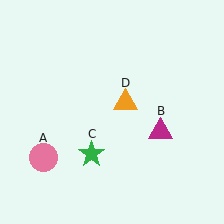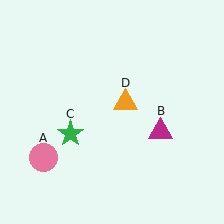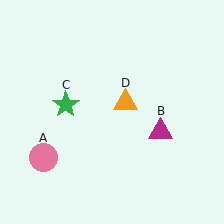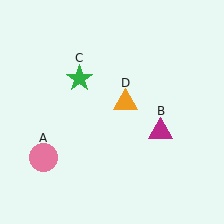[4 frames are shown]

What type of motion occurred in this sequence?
The green star (object C) rotated clockwise around the center of the scene.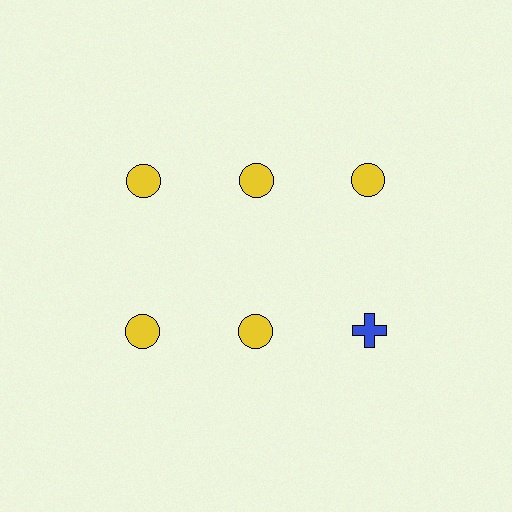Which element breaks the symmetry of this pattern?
The blue cross in the second row, center column breaks the symmetry. All other shapes are yellow circles.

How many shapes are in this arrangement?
There are 6 shapes arranged in a grid pattern.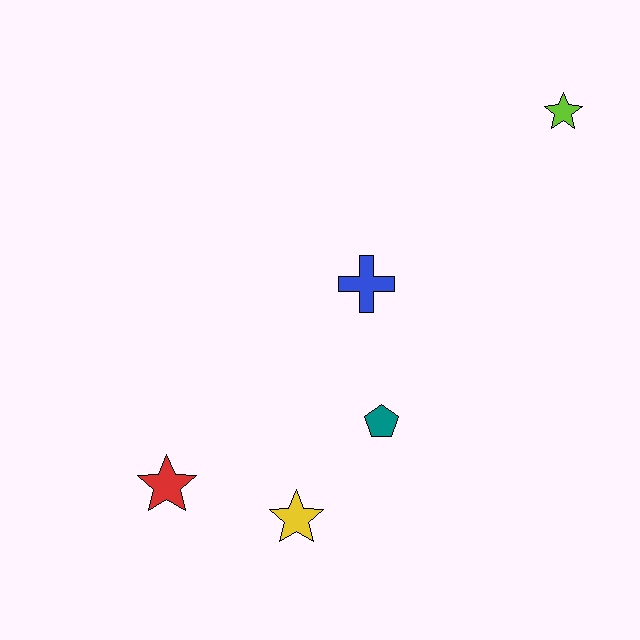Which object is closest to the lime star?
The blue cross is closest to the lime star.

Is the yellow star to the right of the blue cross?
No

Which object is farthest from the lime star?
The red star is farthest from the lime star.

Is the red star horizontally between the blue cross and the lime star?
No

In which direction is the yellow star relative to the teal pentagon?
The yellow star is below the teal pentagon.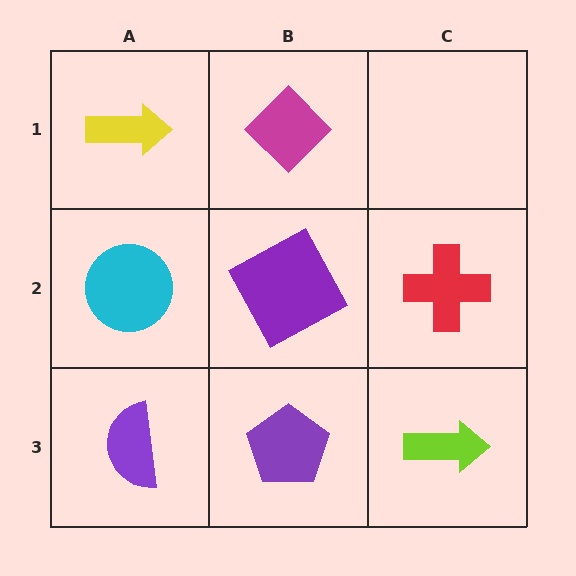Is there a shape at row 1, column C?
No, that cell is empty.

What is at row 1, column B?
A magenta diamond.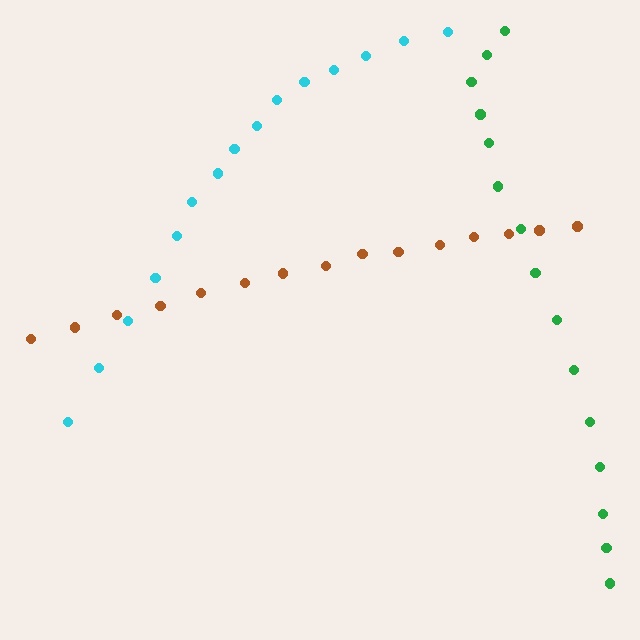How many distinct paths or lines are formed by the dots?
There are 3 distinct paths.